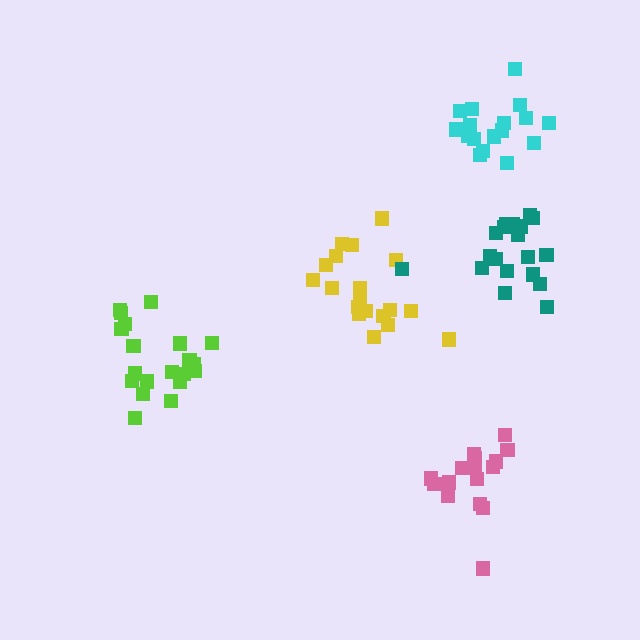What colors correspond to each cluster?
The clusters are colored: pink, lime, yellow, cyan, teal.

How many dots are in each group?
Group 1: 16 dots, Group 2: 20 dots, Group 3: 19 dots, Group 4: 17 dots, Group 5: 19 dots (91 total).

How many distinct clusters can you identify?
There are 5 distinct clusters.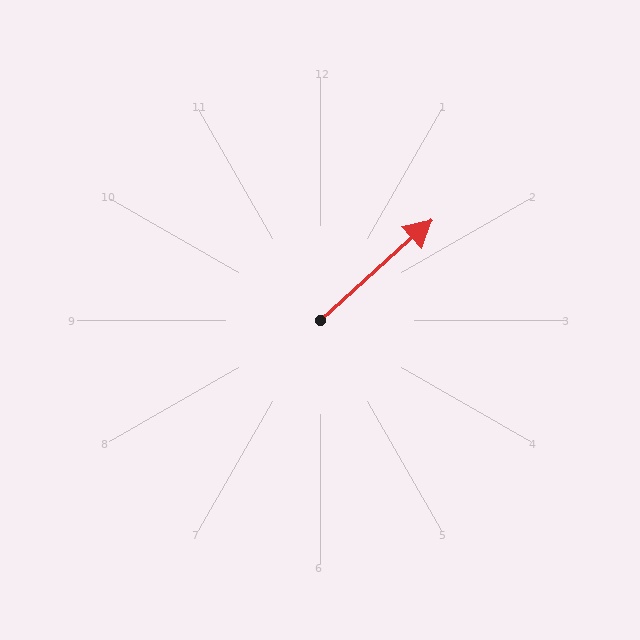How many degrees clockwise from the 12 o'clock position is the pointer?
Approximately 48 degrees.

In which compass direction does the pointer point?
Northeast.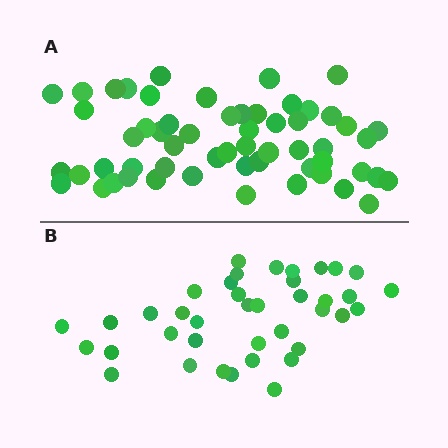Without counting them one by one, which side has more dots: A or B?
Region A (the top region) has more dots.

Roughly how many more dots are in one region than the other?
Region A has approximately 20 more dots than region B.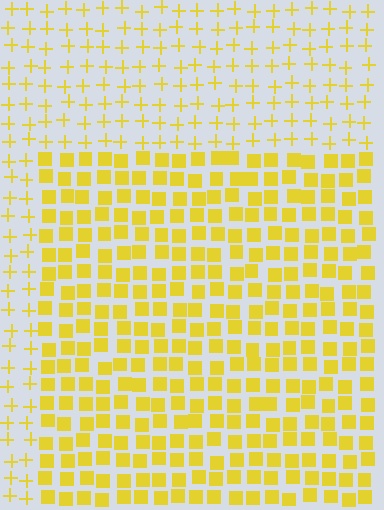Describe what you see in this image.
The image is filled with small yellow elements arranged in a uniform grid. A rectangle-shaped region contains squares, while the surrounding area contains plus signs. The boundary is defined purely by the change in element shape.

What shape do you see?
I see a rectangle.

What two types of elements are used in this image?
The image uses squares inside the rectangle region and plus signs outside it.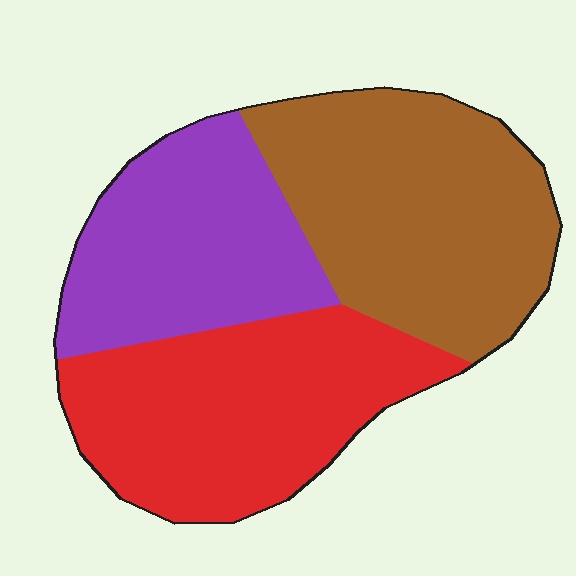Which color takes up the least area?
Purple, at roughly 30%.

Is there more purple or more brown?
Brown.